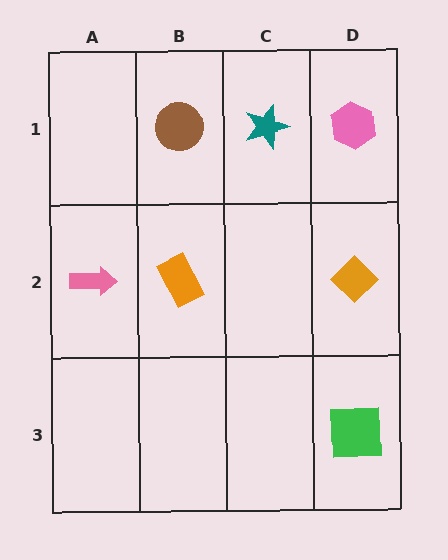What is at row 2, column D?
An orange diamond.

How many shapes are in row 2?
3 shapes.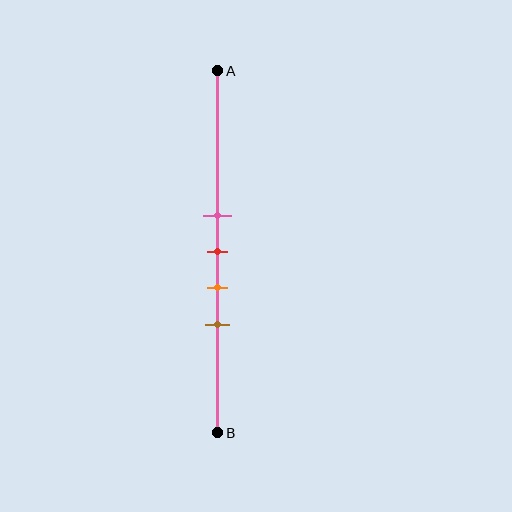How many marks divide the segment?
There are 4 marks dividing the segment.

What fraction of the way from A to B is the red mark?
The red mark is approximately 50% (0.5) of the way from A to B.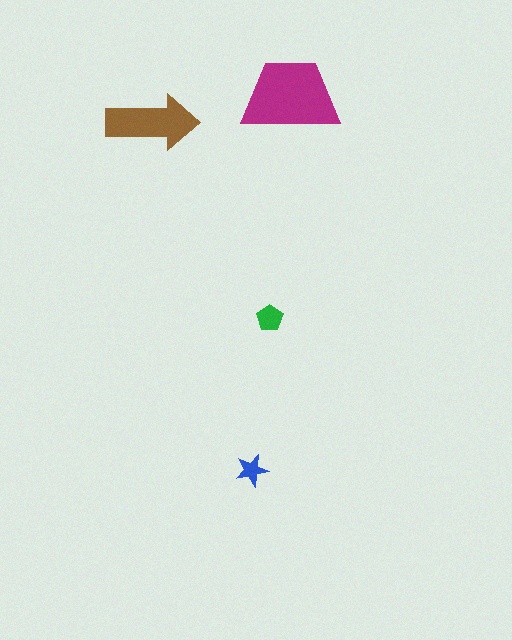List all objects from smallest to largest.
The blue star, the green pentagon, the brown arrow, the magenta trapezoid.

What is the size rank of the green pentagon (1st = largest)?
3rd.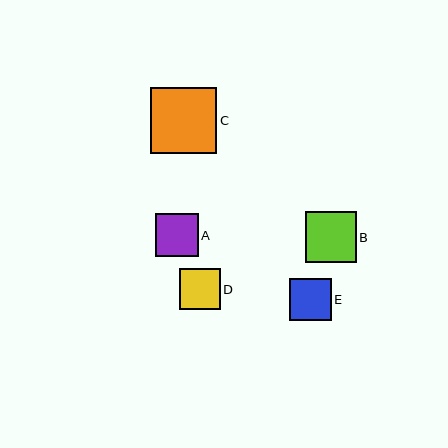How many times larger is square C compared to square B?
Square C is approximately 1.3 times the size of square B.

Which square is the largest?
Square C is the largest with a size of approximately 66 pixels.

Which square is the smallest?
Square D is the smallest with a size of approximately 40 pixels.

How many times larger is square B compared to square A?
Square B is approximately 1.2 times the size of square A.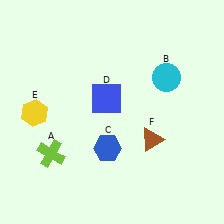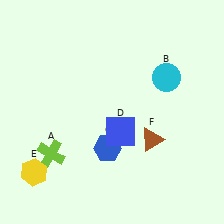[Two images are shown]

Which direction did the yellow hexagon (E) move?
The yellow hexagon (E) moved down.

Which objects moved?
The objects that moved are: the blue square (D), the yellow hexagon (E).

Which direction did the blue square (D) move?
The blue square (D) moved down.